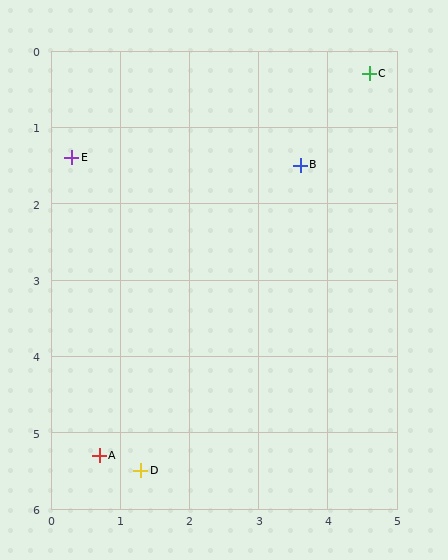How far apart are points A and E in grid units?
Points A and E are about 3.9 grid units apart.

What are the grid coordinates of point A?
Point A is at approximately (0.7, 5.3).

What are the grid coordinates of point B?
Point B is at approximately (3.6, 1.5).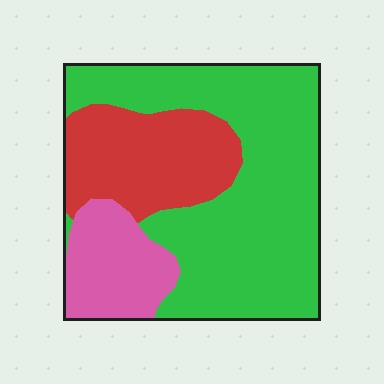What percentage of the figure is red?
Red covers 25% of the figure.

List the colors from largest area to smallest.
From largest to smallest: green, red, pink.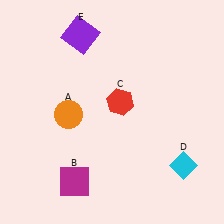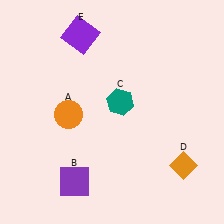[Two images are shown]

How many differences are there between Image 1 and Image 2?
There are 3 differences between the two images.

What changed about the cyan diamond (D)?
In Image 1, D is cyan. In Image 2, it changed to orange.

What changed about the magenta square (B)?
In Image 1, B is magenta. In Image 2, it changed to purple.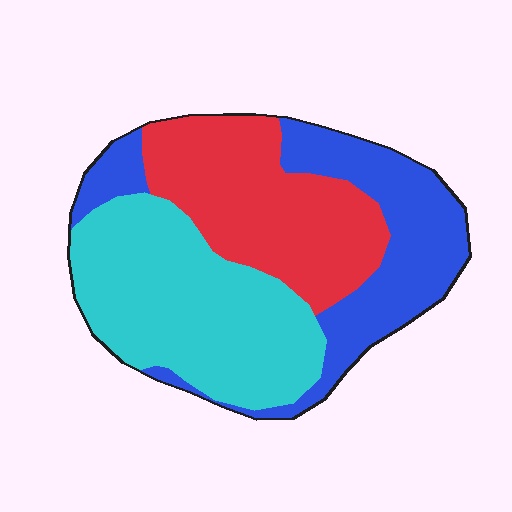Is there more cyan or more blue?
Cyan.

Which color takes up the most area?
Cyan, at roughly 40%.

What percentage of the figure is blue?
Blue takes up about one third (1/3) of the figure.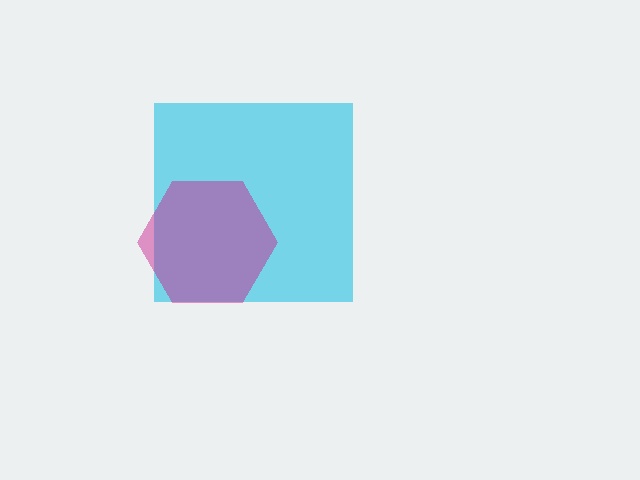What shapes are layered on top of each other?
The layered shapes are: a cyan square, a magenta hexagon.